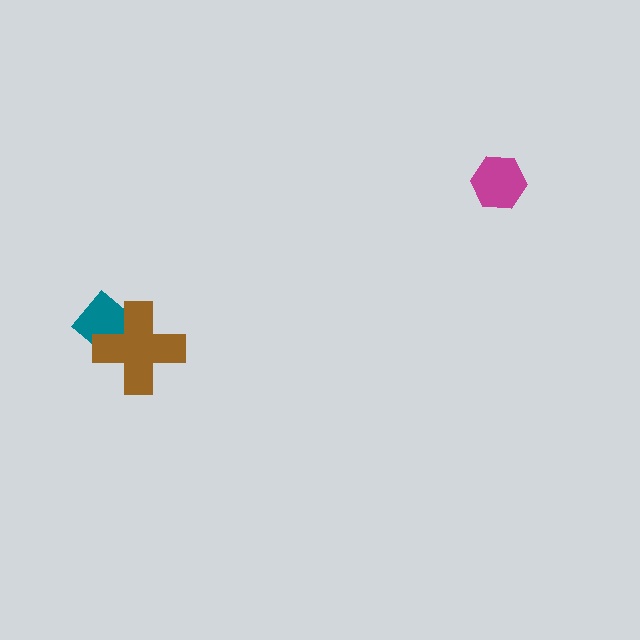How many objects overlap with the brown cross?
1 object overlaps with the brown cross.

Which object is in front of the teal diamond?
The brown cross is in front of the teal diamond.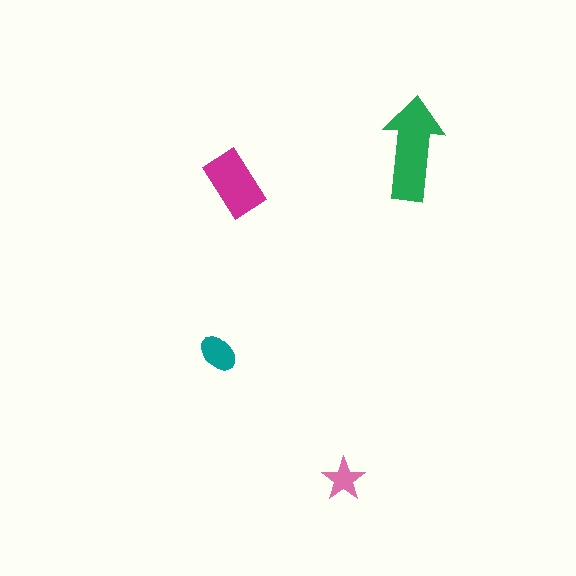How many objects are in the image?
There are 4 objects in the image.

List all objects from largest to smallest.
The green arrow, the magenta rectangle, the teal ellipse, the pink star.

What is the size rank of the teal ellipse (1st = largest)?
3rd.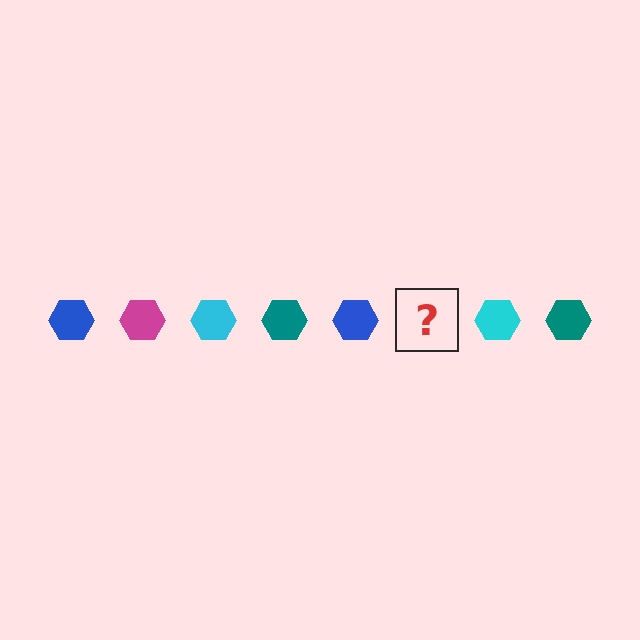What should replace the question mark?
The question mark should be replaced with a magenta hexagon.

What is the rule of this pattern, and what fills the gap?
The rule is that the pattern cycles through blue, magenta, cyan, teal hexagons. The gap should be filled with a magenta hexagon.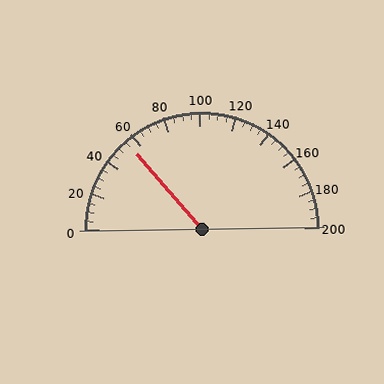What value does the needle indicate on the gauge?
The needle indicates approximately 55.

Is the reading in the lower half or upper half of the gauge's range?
The reading is in the lower half of the range (0 to 200).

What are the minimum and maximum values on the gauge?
The gauge ranges from 0 to 200.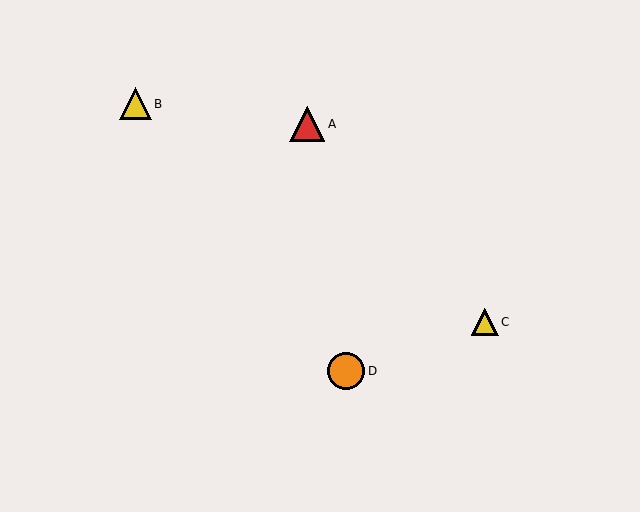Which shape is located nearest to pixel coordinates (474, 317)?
The yellow triangle (labeled C) at (485, 322) is nearest to that location.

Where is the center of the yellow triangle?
The center of the yellow triangle is at (135, 104).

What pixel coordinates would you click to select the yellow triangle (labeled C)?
Click at (485, 322) to select the yellow triangle C.